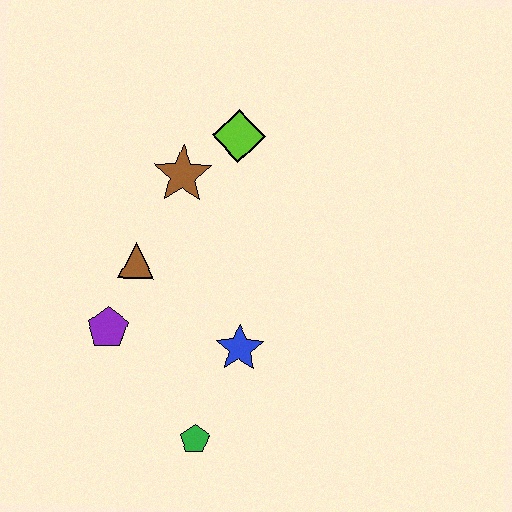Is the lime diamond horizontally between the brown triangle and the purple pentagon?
No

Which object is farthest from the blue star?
The lime diamond is farthest from the blue star.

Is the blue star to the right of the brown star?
Yes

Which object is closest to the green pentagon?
The blue star is closest to the green pentagon.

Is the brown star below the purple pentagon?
No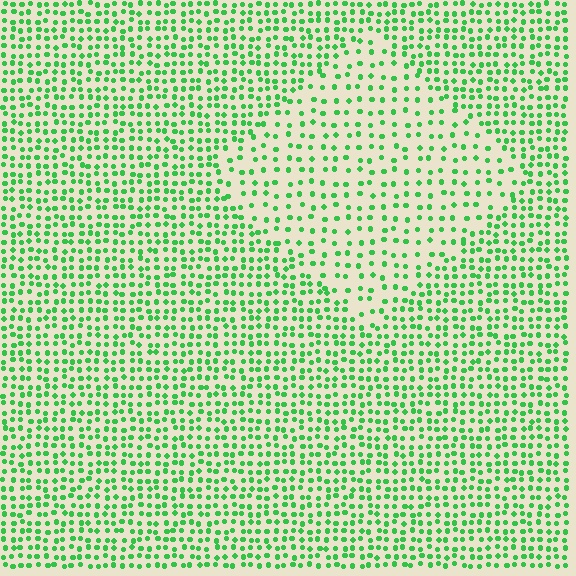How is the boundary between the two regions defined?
The boundary is defined by a change in element density (approximately 1.9x ratio). All elements are the same color, size, and shape.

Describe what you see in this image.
The image contains small green elements arranged at two different densities. A diamond-shaped region is visible where the elements are less densely packed than the surrounding area.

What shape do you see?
I see a diamond.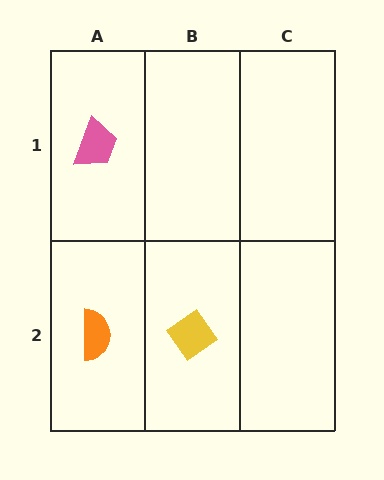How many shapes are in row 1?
1 shape.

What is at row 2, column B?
A yellow diamond.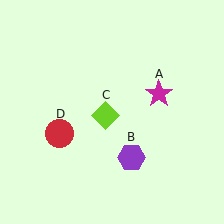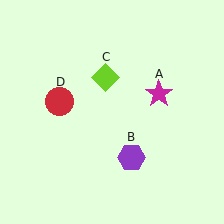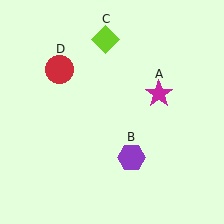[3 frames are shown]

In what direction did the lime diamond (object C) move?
The lime diamond (object C) moved up.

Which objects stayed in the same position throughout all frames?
Magenta star (object A) and purple hexagon (object B) remained stationary.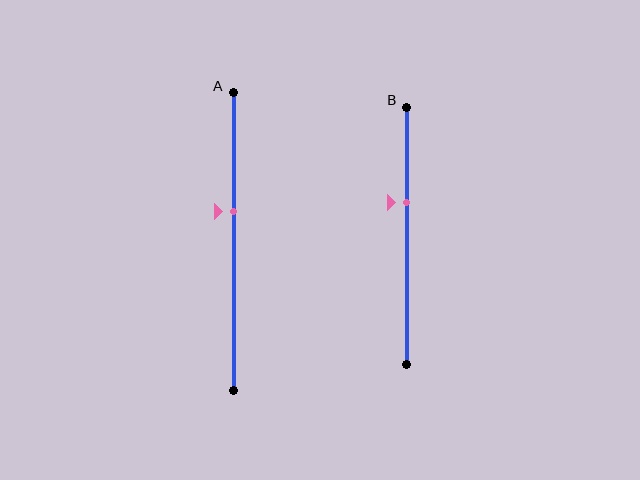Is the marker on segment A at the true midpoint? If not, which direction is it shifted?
No, the marker on segment A is shifted upward by about 10% of the segment length.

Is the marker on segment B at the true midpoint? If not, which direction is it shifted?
No, the marker on segment B is shifted upward by about 13% of the segment length.